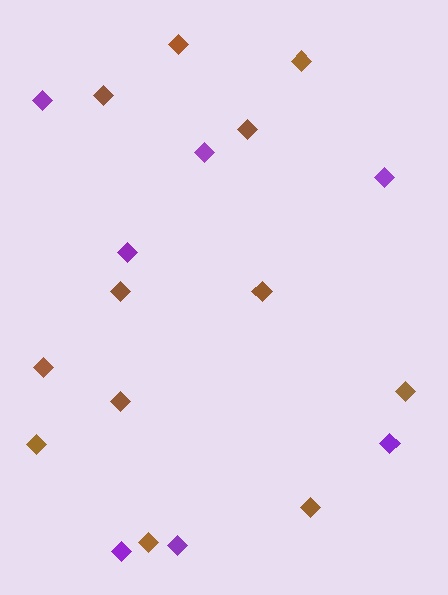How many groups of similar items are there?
There are 2 groups: one group of brown diamonds (12) and one group of purple diamonds (7).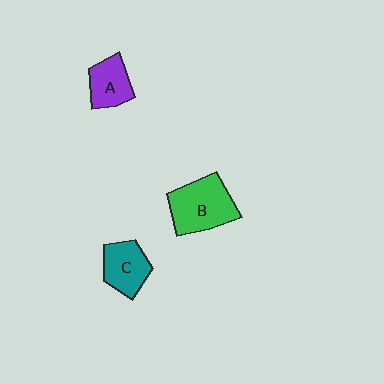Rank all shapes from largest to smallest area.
From largest to smallest: B (green), C (teal), A (purple).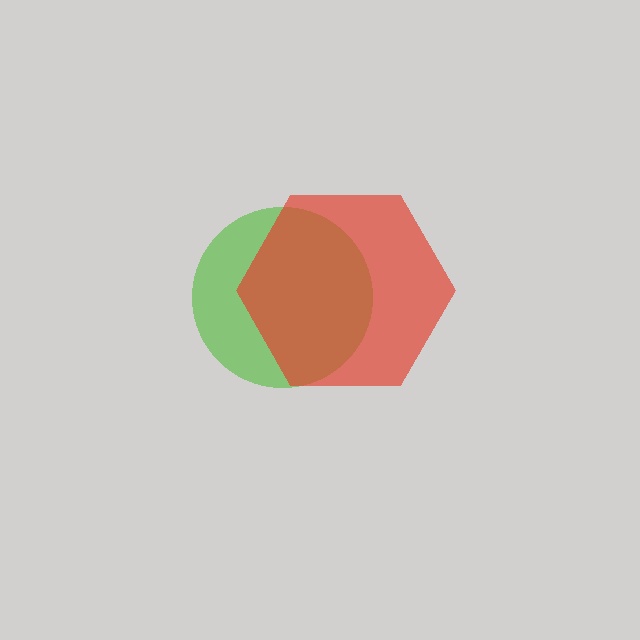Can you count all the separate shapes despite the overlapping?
Yes, there are 2 separate shapes.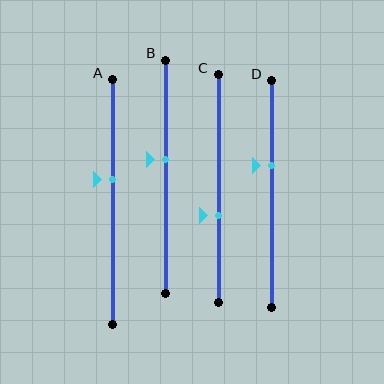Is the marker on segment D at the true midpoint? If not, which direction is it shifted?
No, the marker on segment D is shifted upward by about 13% of the segment length.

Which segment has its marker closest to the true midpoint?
Segment B has its marker closest to the true midpoint.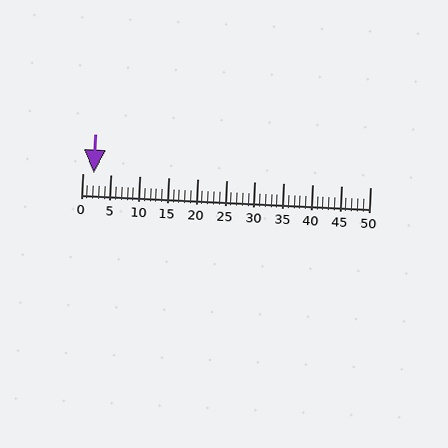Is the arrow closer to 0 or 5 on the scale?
The arrow is closer to 0.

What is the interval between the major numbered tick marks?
The major tick marks are spaced 5 units apart.